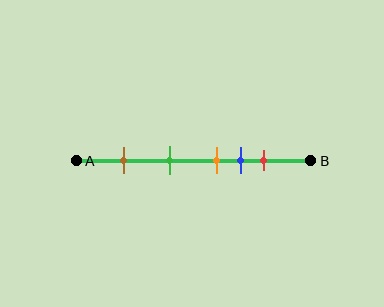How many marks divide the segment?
There are 5 marks dividing the segment.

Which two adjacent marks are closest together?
The orange and blue marks are the closest adjacent pair.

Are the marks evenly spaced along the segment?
No, the marks are not evenly spaced.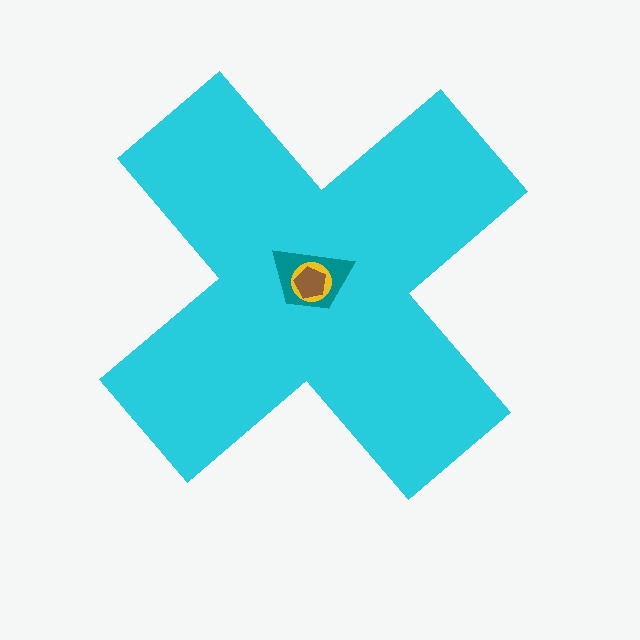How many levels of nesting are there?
4.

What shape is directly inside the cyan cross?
The teal trapezoid.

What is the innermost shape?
The brown pentagon.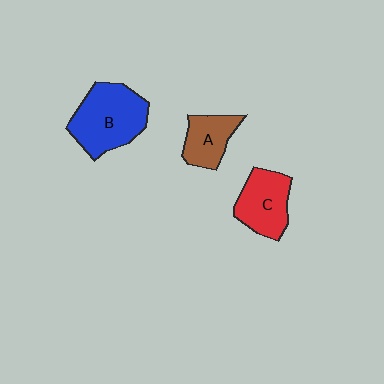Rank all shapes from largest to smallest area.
From largest to smallest: B (blue), C (red), A (brown).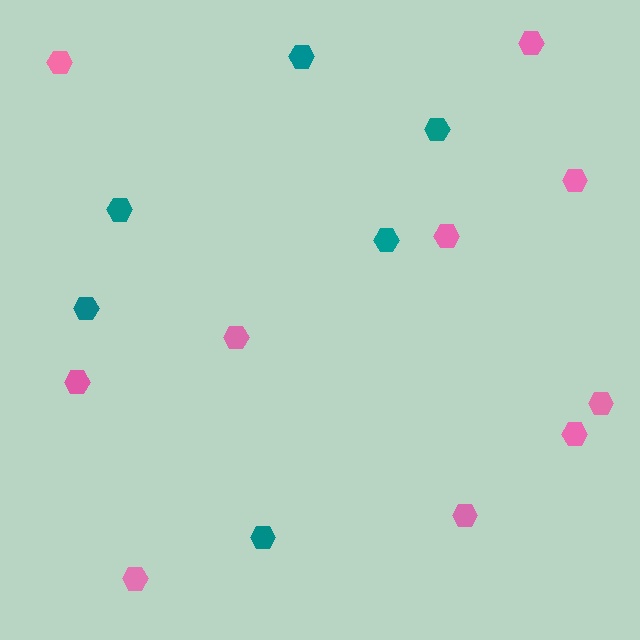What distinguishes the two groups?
There are 2 groups: one group of pink hexagons (10) and one group of teal hexagons (6).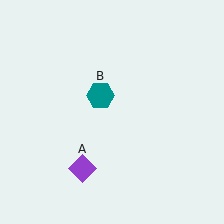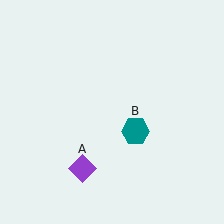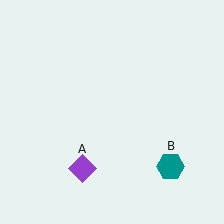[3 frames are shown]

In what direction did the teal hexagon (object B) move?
The teal hexagon (object B) moved down and to the right.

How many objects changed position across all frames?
1 object changed position: teal hexagon (object B).